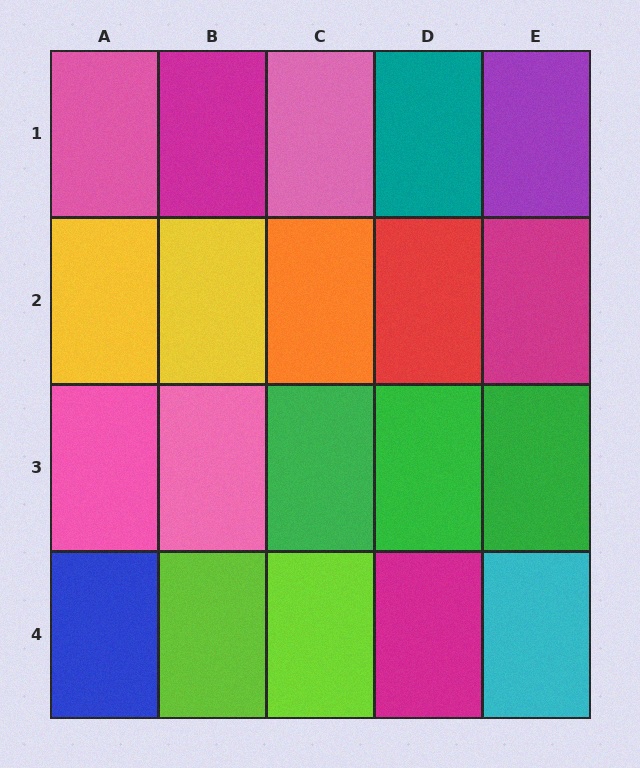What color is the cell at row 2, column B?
Yellow.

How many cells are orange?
1 cell is orange.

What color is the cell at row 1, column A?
Pink.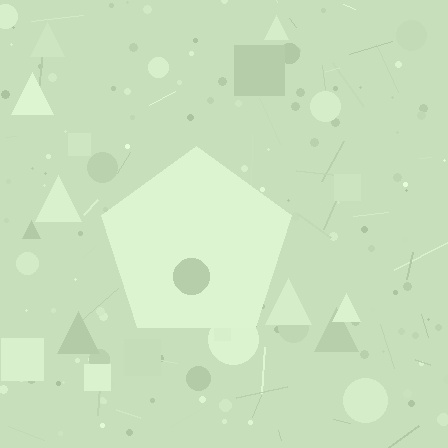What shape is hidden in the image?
A pentagon is hidden in the image.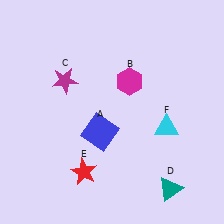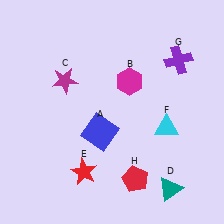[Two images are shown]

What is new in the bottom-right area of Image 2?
A red pentagon (H) was added in the bottom-right area of Image 2.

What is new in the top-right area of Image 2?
A purple cross (G) was added in the top-right area of Image 2.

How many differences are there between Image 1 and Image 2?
There are 2 differences between the two images.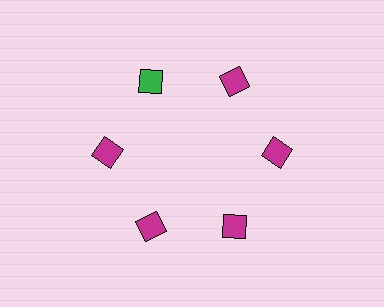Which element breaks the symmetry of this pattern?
The green diamond at roughly the 11 o'clock position breaks the symmetry. All other shapes are magenta diamonds.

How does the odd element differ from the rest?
It has a different color: green instead of magenta.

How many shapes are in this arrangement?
There are 6 shapes arranged in a ring pattern.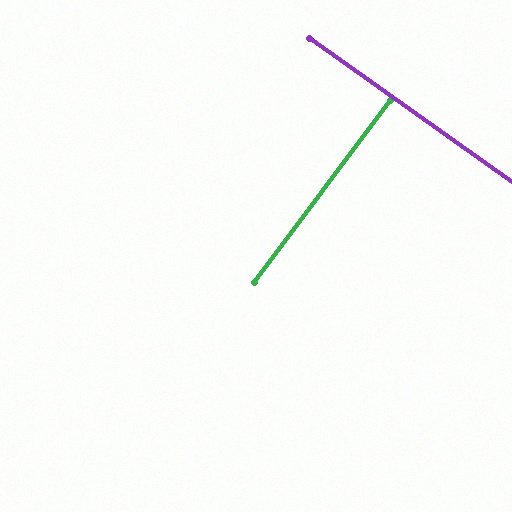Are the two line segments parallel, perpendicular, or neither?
Perpendicular — they meet at approximately 89°.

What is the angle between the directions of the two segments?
Approximately 89 degrees.